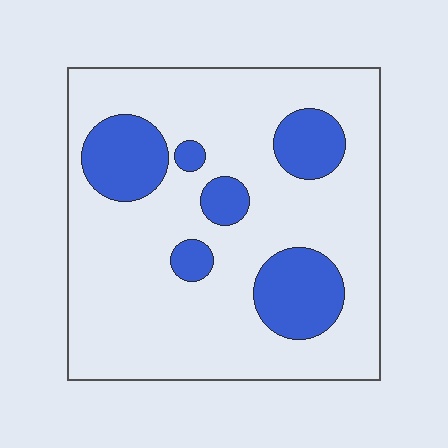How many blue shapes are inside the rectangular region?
6.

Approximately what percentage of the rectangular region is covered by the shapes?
Approximately 20%.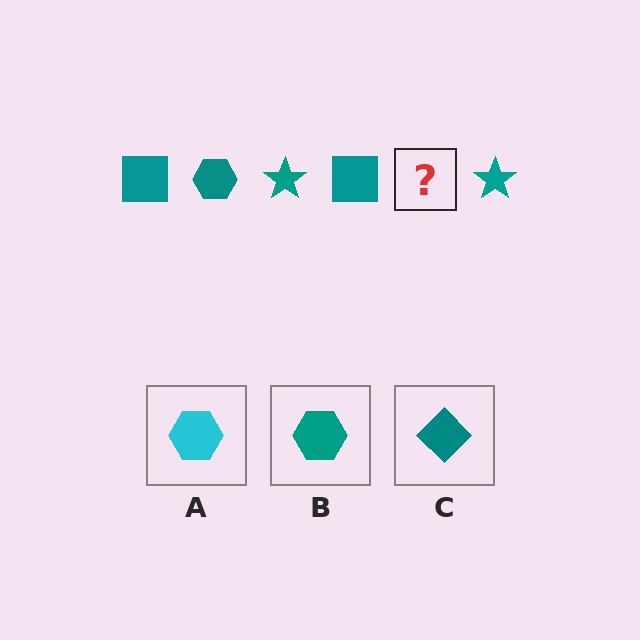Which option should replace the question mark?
Option B.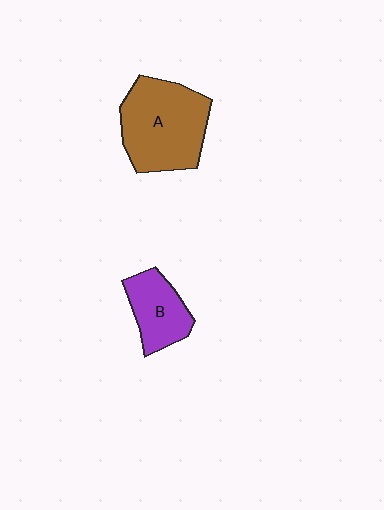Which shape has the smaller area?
Shape B (purple).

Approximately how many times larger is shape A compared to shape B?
Approximately 1.8 times.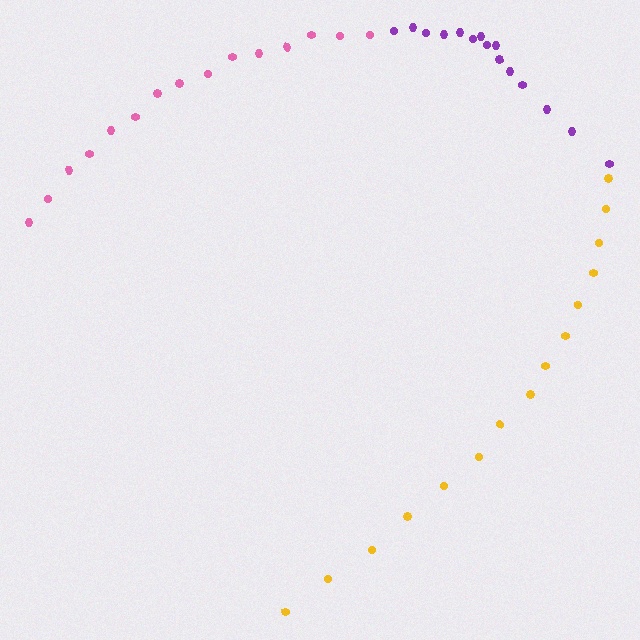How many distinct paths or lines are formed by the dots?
There are 3 distinct paths.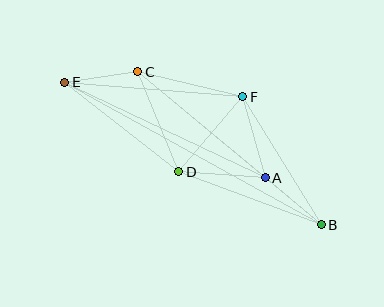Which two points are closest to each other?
Points A and B are closest to each other.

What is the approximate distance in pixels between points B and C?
The distance between B and C is approximately 239 pixels.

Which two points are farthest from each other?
Points B and E are farthest from each other.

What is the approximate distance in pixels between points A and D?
The distance between A and D is approximately 87 pixels.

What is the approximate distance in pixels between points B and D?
The distance between B and D is approximately 152 pixels.